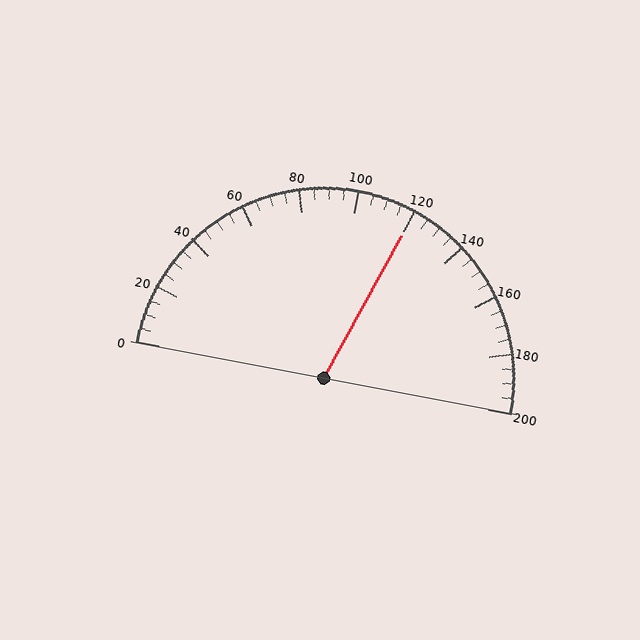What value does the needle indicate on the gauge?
The needle indicates approximately 120.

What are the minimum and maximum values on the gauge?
The gauge ranges from 0 to 200.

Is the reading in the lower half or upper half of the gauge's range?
The reading is in the upper half of the range (0 to 200).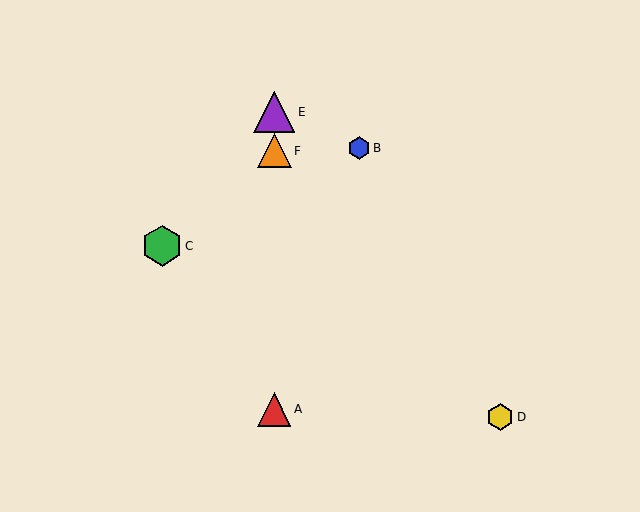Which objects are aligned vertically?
Objects A, E, F are aligned vertically.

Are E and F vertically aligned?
Yes, both are at x≈274.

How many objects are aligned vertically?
3 objects (A, E, F) are aligned vertically.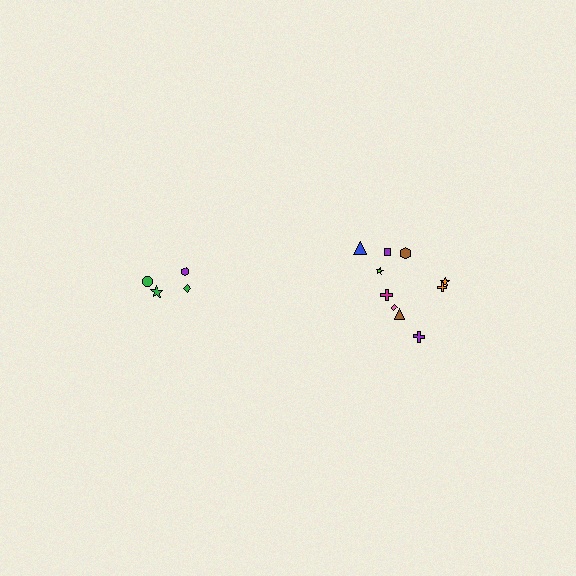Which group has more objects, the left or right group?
The right group.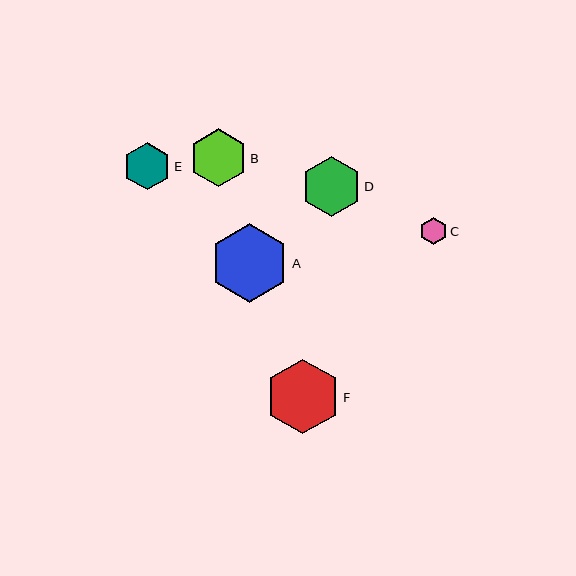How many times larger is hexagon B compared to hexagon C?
Hexagon B is approximately 2.1 times the size of hexagon C.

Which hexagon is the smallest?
Hexagon C is the smallest with a size of approximately 27 pixels.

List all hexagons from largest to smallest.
From largest to smallest: A, F, D, B, E, C.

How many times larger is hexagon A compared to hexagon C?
Hexagon A is approximately 2.9 times the size of hexagon C.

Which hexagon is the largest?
Hexagon A is the largest with a size of approximately 79 pixels.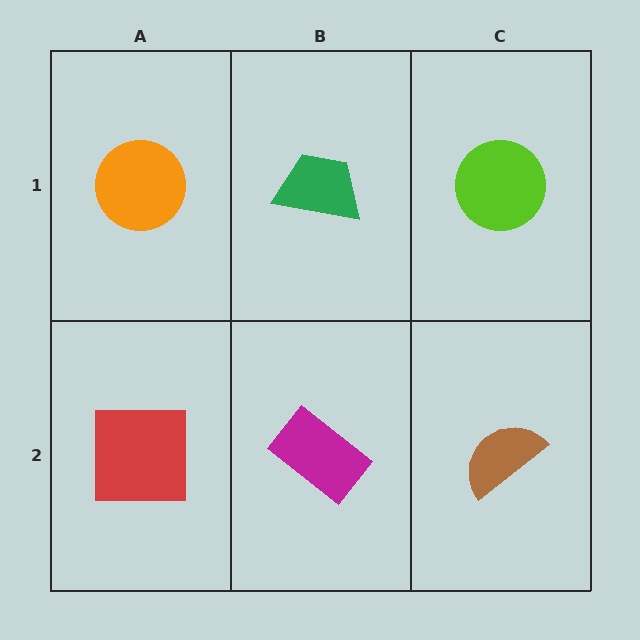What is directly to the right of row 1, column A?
A green trapezoid.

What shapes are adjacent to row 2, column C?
A lime circle (row 1, column C), a magenta rectangle (row 2, column B).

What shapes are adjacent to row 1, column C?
A brown semicircle (row 2, column C), a green trapezoid (row 1, column B).